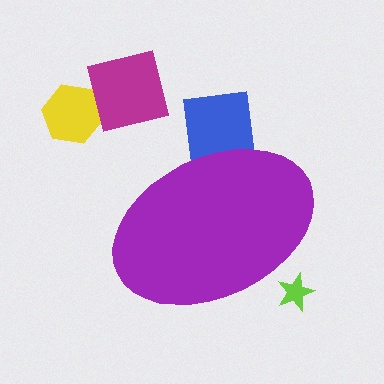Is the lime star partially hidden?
Yes, the lime star is partially hidden behind the purple ellipse.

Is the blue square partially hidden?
Yes, the blue square is partially hidden behind the purple ellipse.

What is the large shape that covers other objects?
A purple ellipse.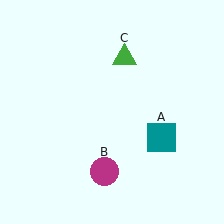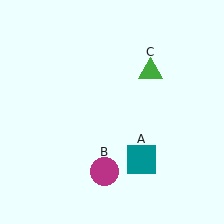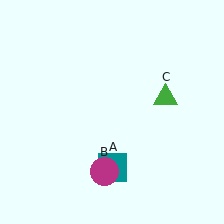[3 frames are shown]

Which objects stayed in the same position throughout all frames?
Magenta circle (object B) remained stationary.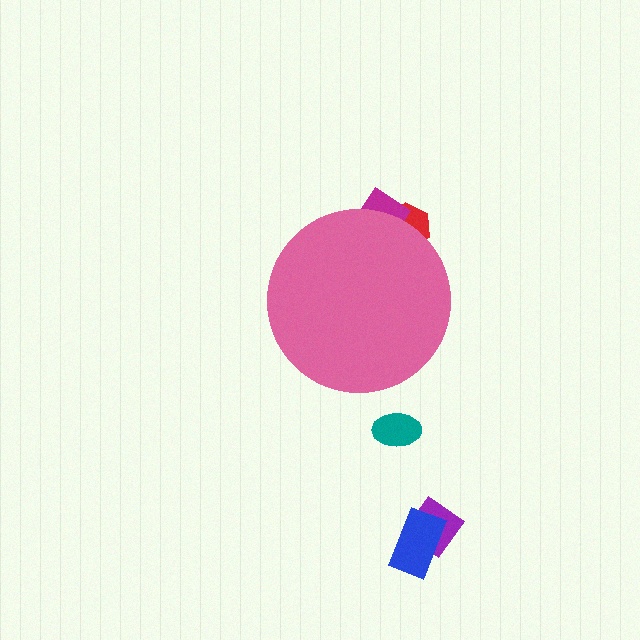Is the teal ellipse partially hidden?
No, the teal ellipse is fully visible.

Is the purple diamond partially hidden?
No, the purple diamond is fully visible.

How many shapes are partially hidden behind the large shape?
2 shapes are partially hidden.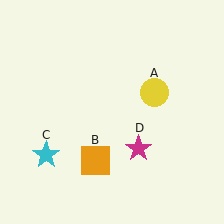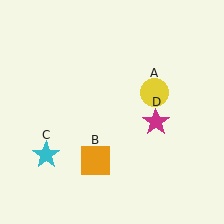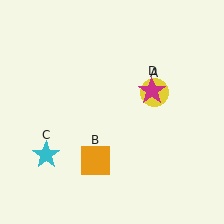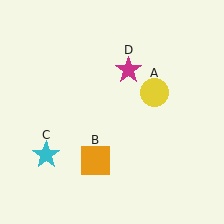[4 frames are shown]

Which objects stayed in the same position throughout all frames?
Yellow circle (object A) and orange square (object B) and cyan star (object C) remained stationary.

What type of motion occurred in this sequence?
The magenta star (object D) rotated counterclockwise around the center of the scene.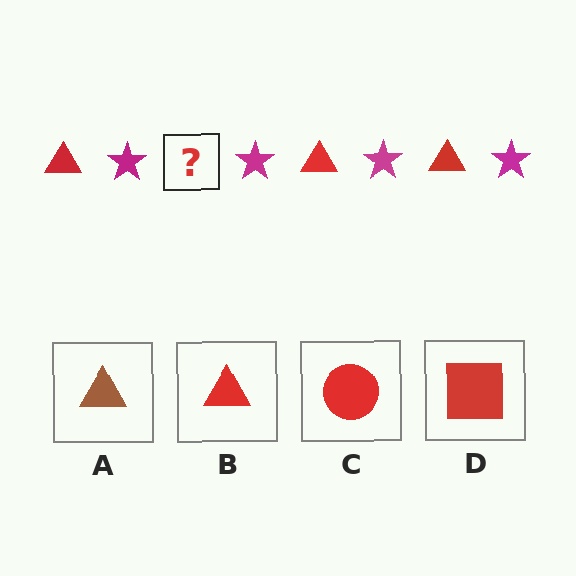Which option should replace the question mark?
Option B.